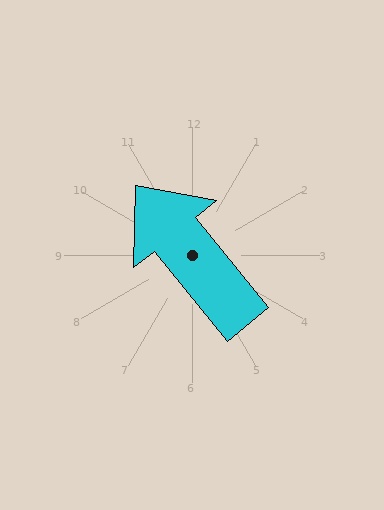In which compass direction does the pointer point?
Northwest.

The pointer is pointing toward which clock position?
Roughly 11 o'clock.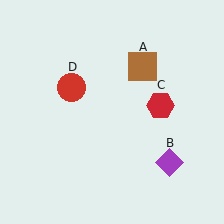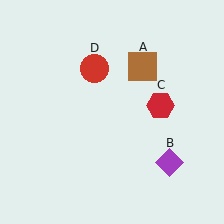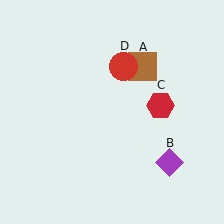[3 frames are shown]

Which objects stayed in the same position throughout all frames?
Brown square (object A) and purple diamond (object B) and red hexagon (object C) remained stationary.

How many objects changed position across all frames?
1 object changed position: red circle (object D).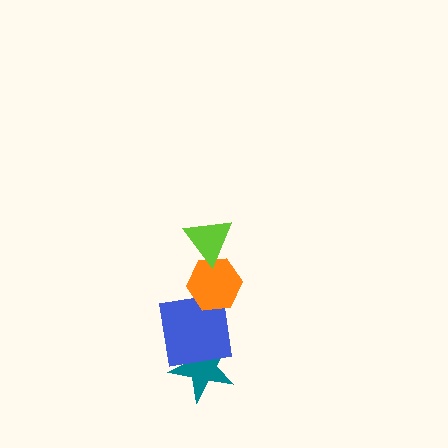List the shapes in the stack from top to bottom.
From top to bottom: the lime triangle, the orange hexagon, the blue square, the teal star.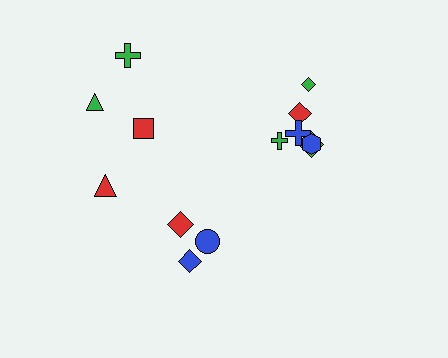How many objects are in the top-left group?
There are 4 objects.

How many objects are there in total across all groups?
There are 13 objects.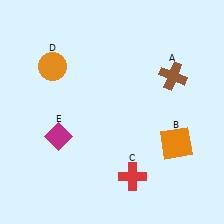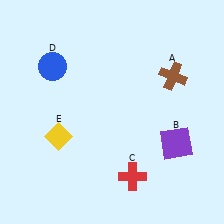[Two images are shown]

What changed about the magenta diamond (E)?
In Image 1, E is magenta. In Image 2, it changed to yellow.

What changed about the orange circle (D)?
In Image 1, D is orange. In Image 2, it changed to blue.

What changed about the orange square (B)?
In Image 1, B is orange. In Image 2, it changed to purple.